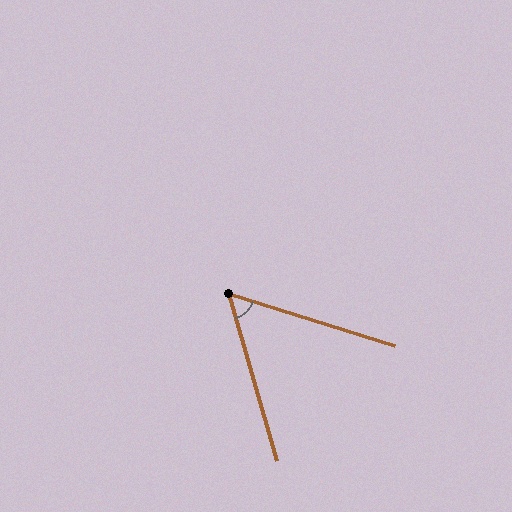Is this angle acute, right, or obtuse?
It is acute.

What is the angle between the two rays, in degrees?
Approximately 57 degrees.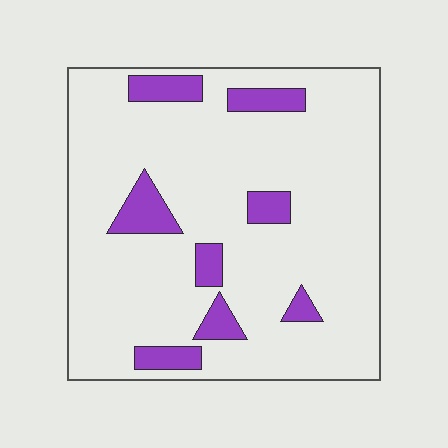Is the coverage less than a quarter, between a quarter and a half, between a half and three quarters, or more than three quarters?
Less than a quarter.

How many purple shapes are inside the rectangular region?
8.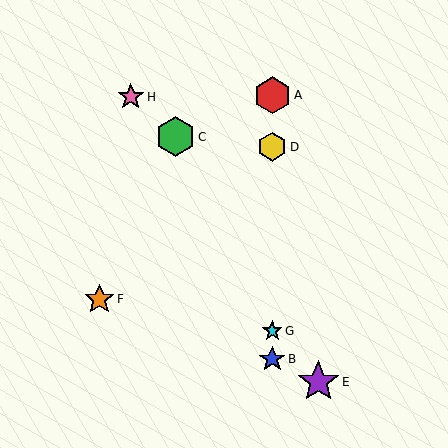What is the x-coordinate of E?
Object E is at x≈318.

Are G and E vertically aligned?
No, G is at x≈272 and E is at x≈318.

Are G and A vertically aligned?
Yes, both are at x≈272.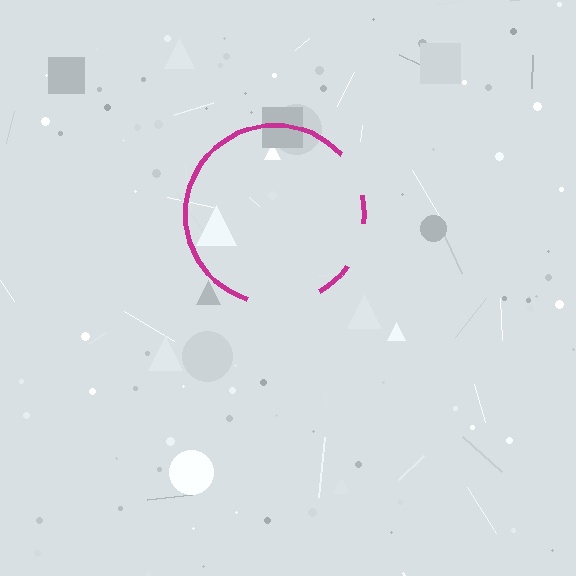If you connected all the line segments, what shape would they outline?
They would outline a circle.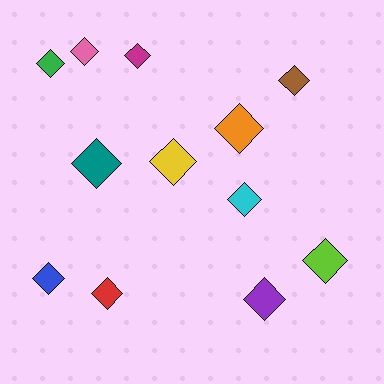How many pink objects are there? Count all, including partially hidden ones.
There is 1 pink object.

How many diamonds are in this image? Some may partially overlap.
There are 12 diamonds.